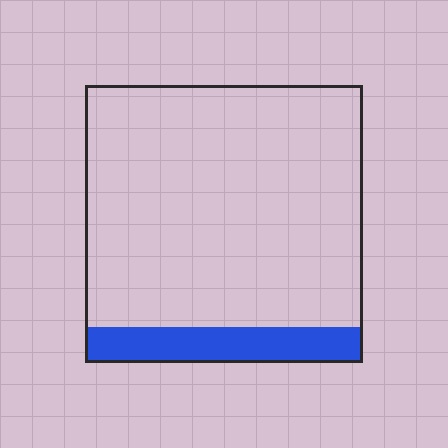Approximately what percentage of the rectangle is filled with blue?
Approximately 15%.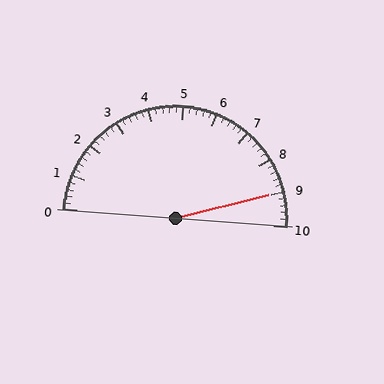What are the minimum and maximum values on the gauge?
The gauge ranges from 0 to 10.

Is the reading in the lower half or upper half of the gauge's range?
The reading is in the upper half of the range (0 to 10).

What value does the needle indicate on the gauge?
The needle indicates approximately 9.0.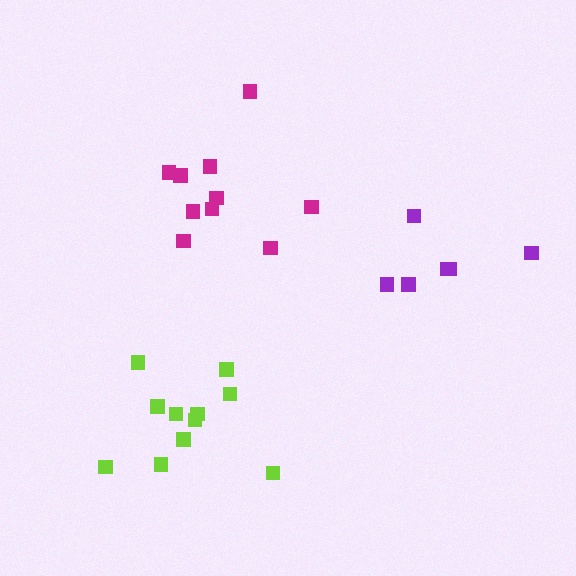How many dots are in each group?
Group 1: 11 dots, Group 2: 10 dots, Group 3: 6 dots (27 total).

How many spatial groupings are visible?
There are 3 spatial groupings.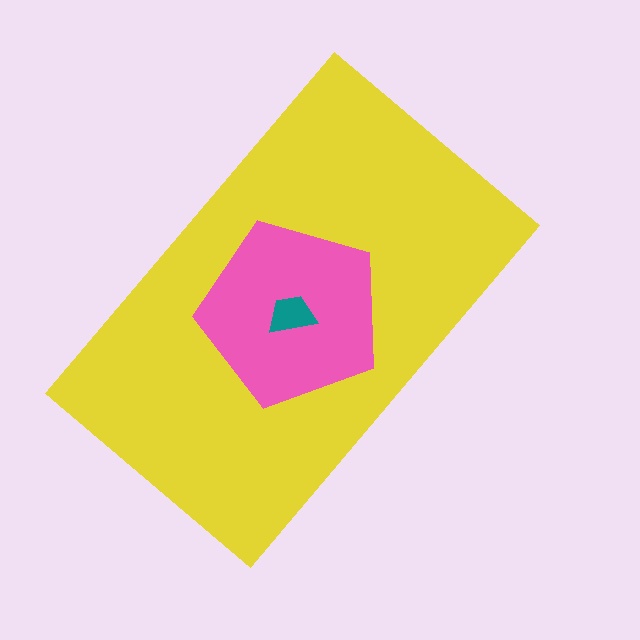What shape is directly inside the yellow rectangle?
The pink pentagon.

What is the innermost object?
The teal trapezoid.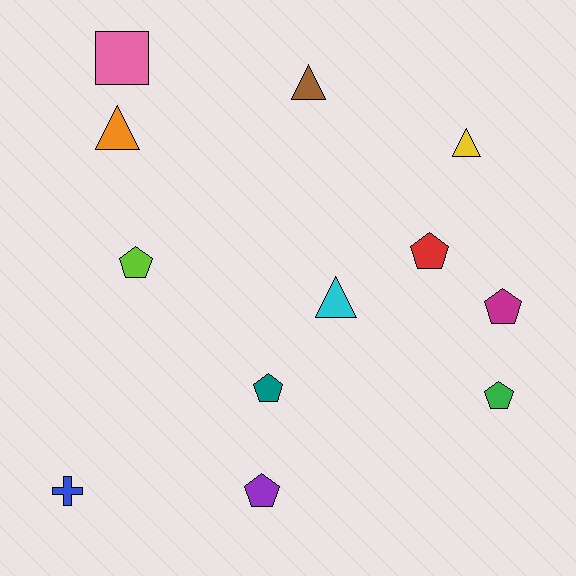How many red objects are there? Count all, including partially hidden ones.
There is 1 red object.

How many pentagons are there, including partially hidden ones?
There are 6 pentagons.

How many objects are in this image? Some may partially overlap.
There are 12 objects.